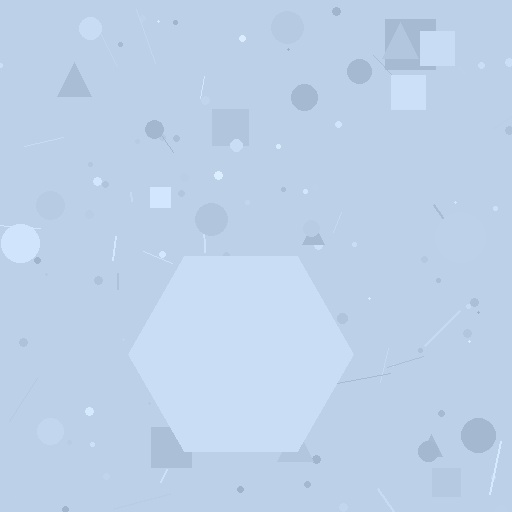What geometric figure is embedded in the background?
A hexagon is embedded in the background.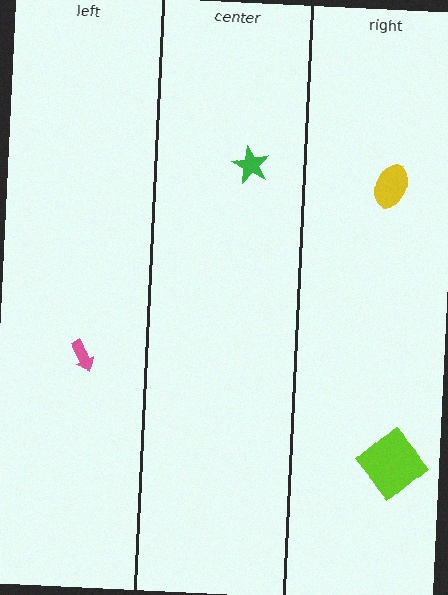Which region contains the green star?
The center region.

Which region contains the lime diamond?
The right region.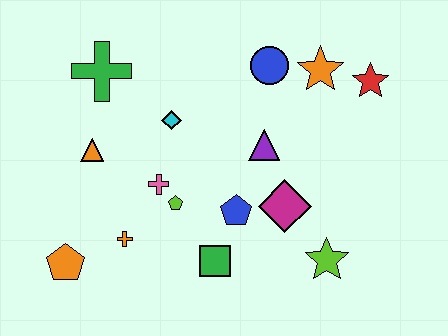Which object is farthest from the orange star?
The orange pentagon is farthest from the orange star.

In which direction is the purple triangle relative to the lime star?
The purple triangle is above the lime star.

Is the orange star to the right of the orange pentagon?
Yes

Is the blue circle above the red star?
Yes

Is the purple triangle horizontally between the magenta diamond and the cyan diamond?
Yes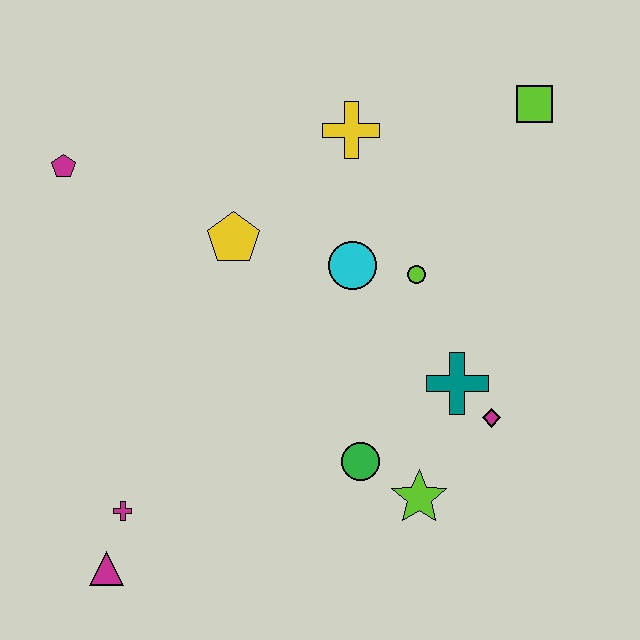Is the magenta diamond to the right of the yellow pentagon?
Yes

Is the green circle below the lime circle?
Yes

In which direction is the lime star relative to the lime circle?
The lime star is below the lime circle.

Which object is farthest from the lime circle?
The magenta triangle is farthest from the lime circle.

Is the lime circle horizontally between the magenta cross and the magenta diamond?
Yes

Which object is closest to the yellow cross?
The cyan circle is closest to the yellow cross.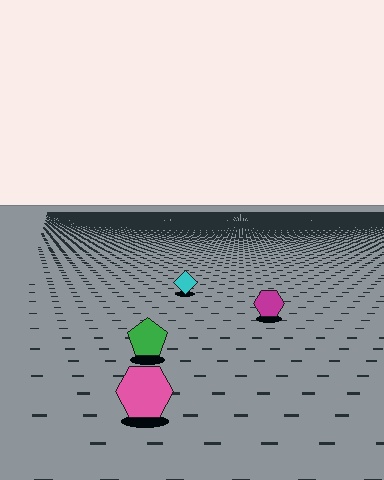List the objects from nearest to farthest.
From nearest to farthest: the pink hexagon, the green pentagon, the magenta hexagon, the cyan diamond.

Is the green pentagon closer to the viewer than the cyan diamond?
Yes. The green pentagon is closer — you can tell from the texture gradient: the ground texture is coarser near it.